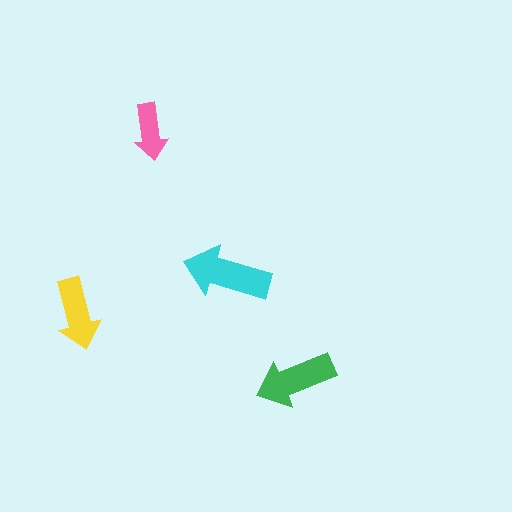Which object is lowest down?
The green arrow is bottommost.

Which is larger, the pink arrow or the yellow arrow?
The yellow one.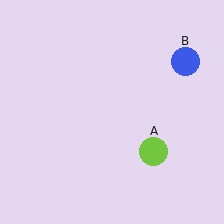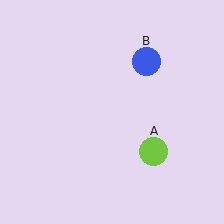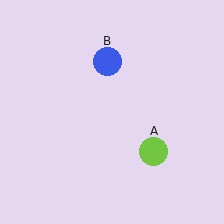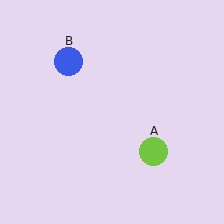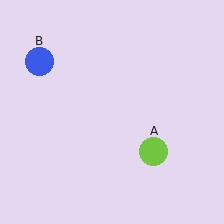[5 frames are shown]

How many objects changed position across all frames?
1 object changed position: blue circle (object B).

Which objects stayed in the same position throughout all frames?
Lime circle (object A) remained stationary.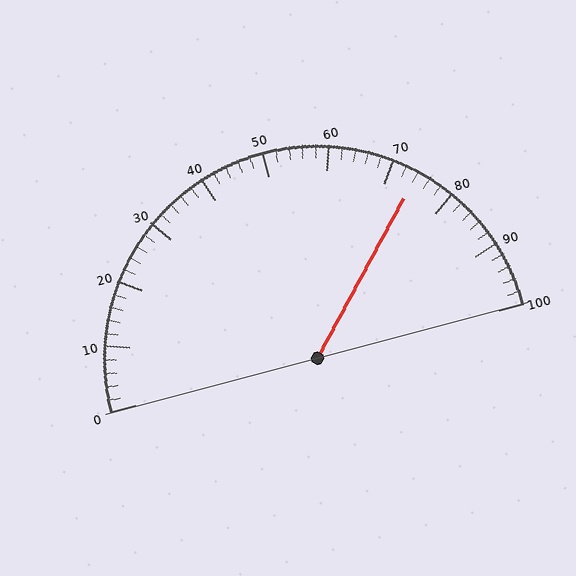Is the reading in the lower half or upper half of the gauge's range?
The reading is in the upper half of the range (0 to 100).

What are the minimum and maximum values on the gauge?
The gauge ranges from 0 to 100.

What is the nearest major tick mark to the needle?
The nearest major tick mark is 70.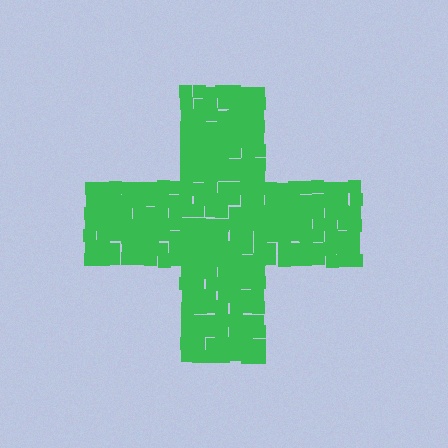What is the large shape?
The large shape is a cross.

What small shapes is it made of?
It is made of small squares.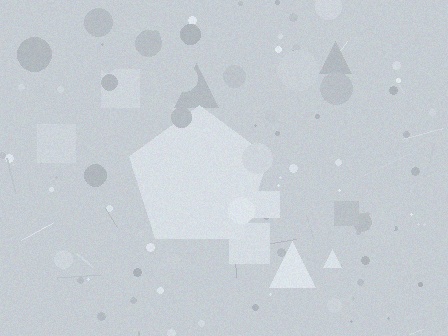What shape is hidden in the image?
A pentagon is hidden in the image.